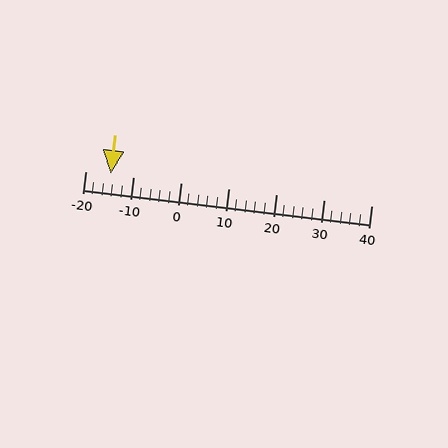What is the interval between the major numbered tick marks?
The major tick marks are spaced 10 units apart.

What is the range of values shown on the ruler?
The ruler shows values from -20 to 40.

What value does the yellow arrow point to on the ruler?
The yellow arrow points to approximately -15.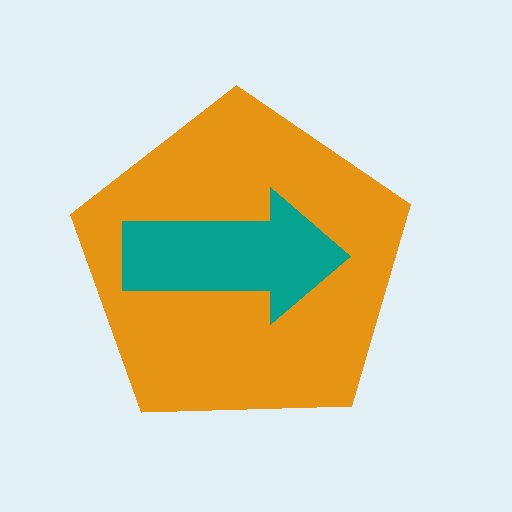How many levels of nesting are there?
2.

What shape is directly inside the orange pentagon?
The teal arrow.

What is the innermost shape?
The teal arrow.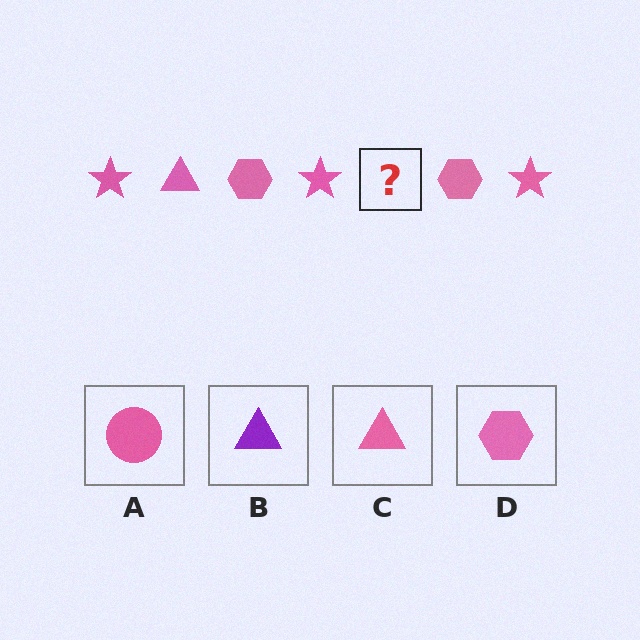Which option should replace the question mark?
Option C.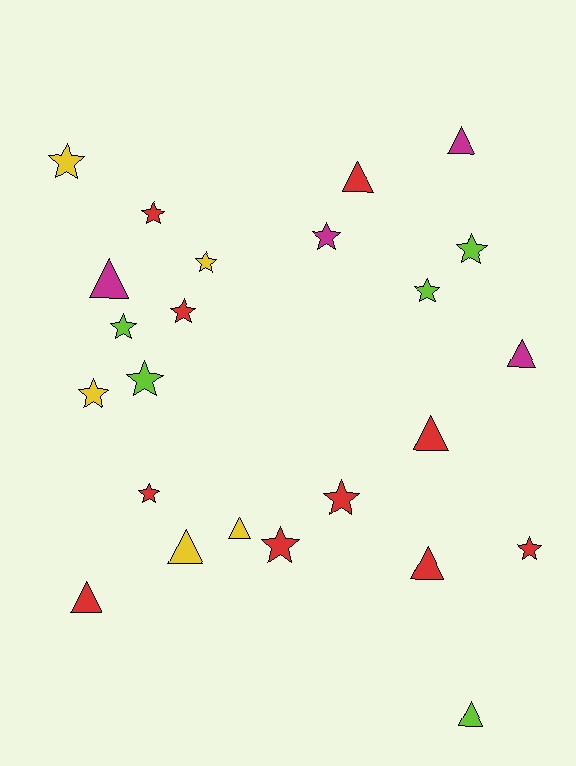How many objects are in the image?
There are 24 objects.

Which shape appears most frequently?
Star, with 14 objects.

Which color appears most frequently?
Red, with 10 objects.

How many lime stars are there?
There are 4 lime stars.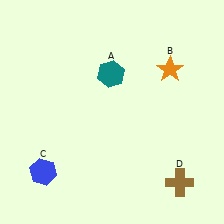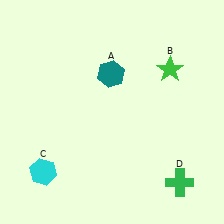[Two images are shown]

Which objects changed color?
B changed from orange to green. C changed from blue to cyan. D changed from brown to green.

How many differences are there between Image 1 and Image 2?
There are 3 differences between the two images.